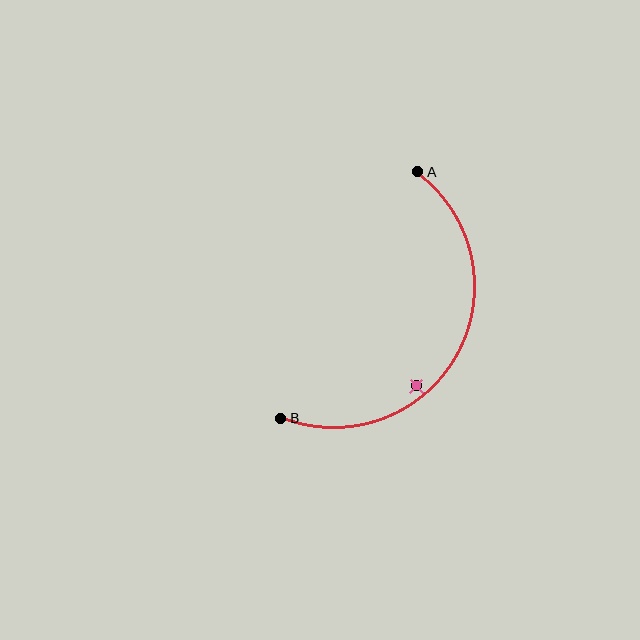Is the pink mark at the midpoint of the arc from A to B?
No — the pink mark does not lie on the arc at all. It sits slightly inside the curve.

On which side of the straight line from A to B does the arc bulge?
The arc bulges to the right of the straight line connecting A and B.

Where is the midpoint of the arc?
The arc midpoint is the point on the curve farthest from the straight line joining A and B. It sits to the right of that line.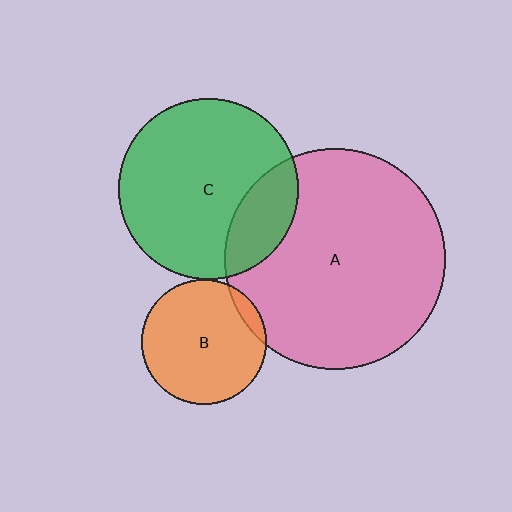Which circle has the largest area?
Circle A (pink).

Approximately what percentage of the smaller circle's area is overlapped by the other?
Approximately 5%.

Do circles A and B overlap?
Yes.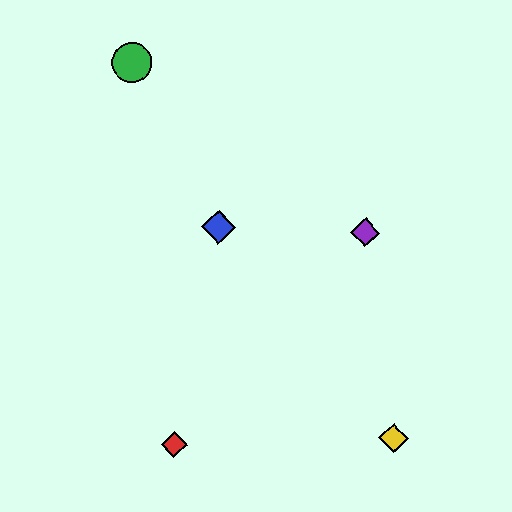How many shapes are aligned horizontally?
2 shapes (the blue diamond, the purple diamond) are aligned horizontally.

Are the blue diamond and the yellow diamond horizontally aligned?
No, the blue diamond is at y≈227 and the yellow diamond is at y≈438.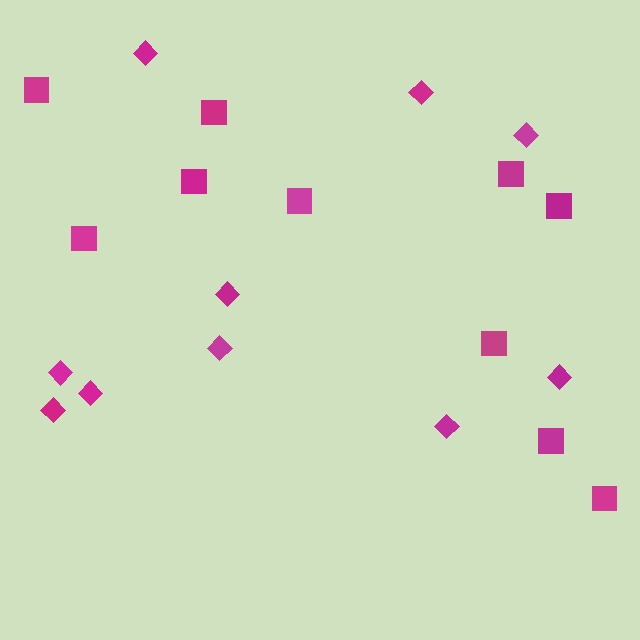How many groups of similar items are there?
There are 2 groups: one group of squares (10) and one group of diamonds (10).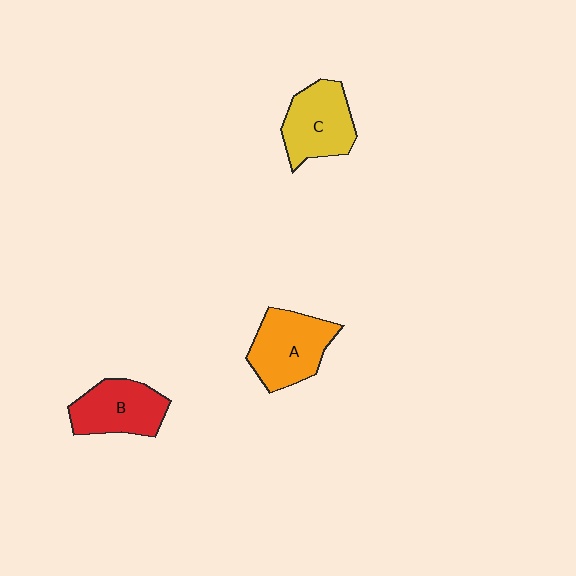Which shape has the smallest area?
Shape B (red).